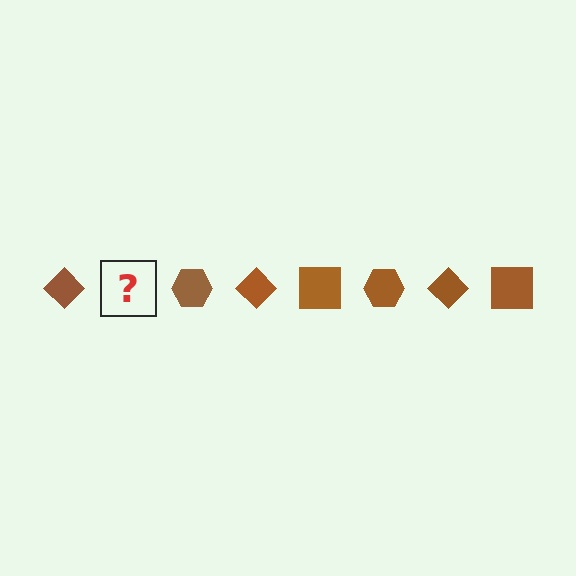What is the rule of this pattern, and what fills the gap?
The rule is that the pattern cycles through diamond, square, hexagon shapes in brown. The gap should be filled with a brown square.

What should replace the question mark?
The question mark should be replaced with a brown square.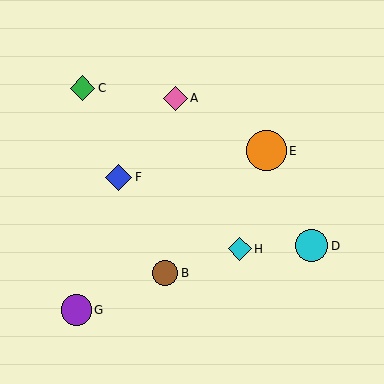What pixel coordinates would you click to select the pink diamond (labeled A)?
Click at (175, 98) to select the pink diamond A.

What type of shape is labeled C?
Shape C is a green diamond.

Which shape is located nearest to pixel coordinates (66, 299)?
The purple circle (labeled G) at (76, 310) is nearest to that location.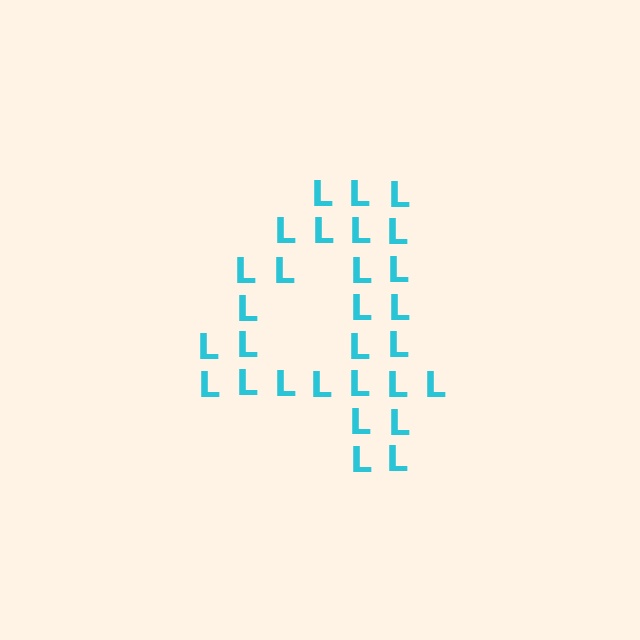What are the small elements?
The small elements are letter L's.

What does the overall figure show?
The overall figure shows the digit 4.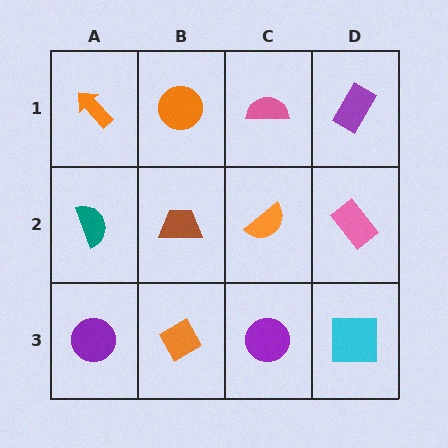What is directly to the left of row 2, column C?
A brown trapezoid.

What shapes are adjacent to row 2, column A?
An orange arrow (row 1, column A), a purple circle (row 3, column A), a brown trapezoid (row 2, column B).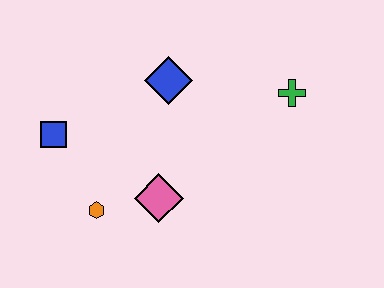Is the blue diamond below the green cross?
No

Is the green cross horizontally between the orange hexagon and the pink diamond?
No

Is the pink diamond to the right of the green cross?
No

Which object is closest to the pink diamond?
The orange hexagon is closest to the pink diamond.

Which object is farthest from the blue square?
The green cross is farthest from the blue square.